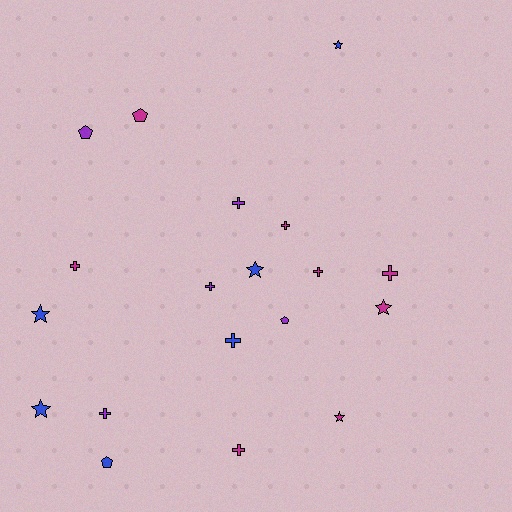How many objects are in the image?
There are 19 objects.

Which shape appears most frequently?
Cross, with 9 objects.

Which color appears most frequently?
Magenta, with 8 objects.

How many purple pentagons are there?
There are 2 purple pentagons.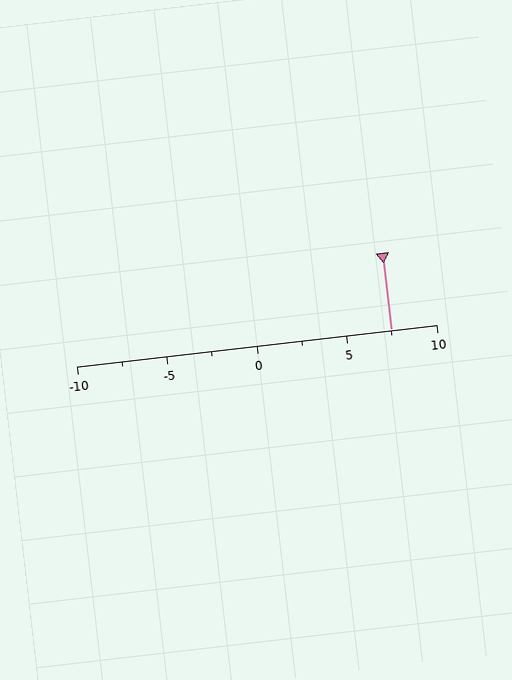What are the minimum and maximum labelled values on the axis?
The axis runs from -10 to 10.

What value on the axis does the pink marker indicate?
The marker indicates approximately 7.5.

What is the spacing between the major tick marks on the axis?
The major ticks are spaced 5 apart.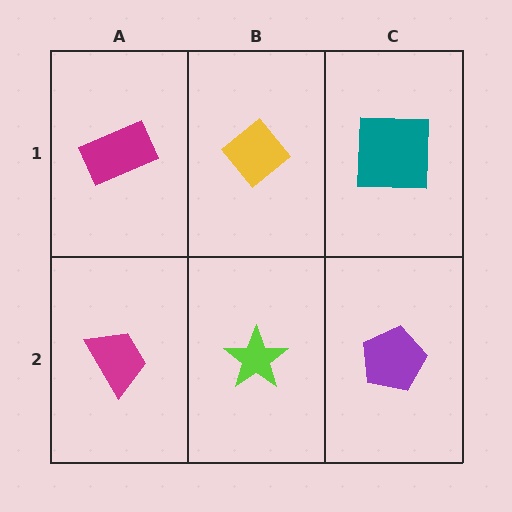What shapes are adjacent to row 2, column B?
A yellow diamond (row 1, column B), a magenta trapezoid (row 2, column A), a purple pentagon (row 2, column C).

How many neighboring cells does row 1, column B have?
3.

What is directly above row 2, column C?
A teal square.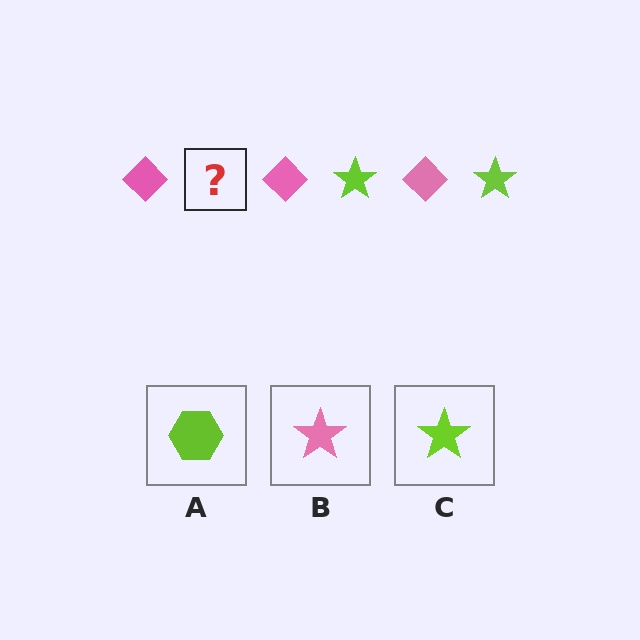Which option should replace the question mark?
Option C.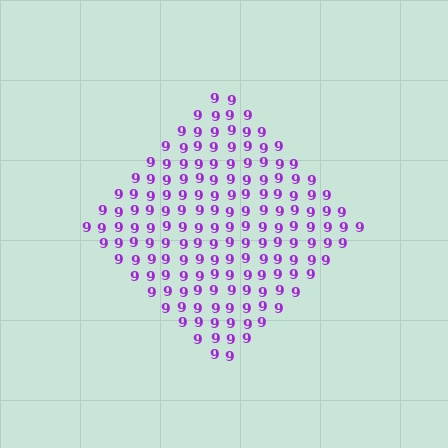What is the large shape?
The large shape is a diamond.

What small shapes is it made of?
It is made of small digit 9's.